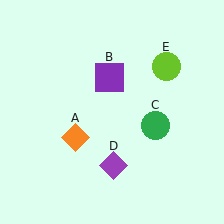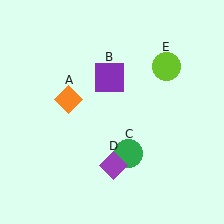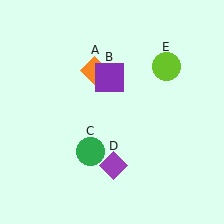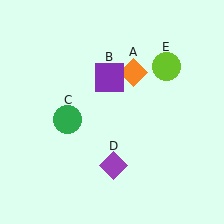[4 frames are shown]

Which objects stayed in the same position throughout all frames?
Purple square (object B) and purple diamond (object D) and lime circle (object E) remained stationary.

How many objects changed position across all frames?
2 objects changed position: orange diamond (object A), green circle (object C).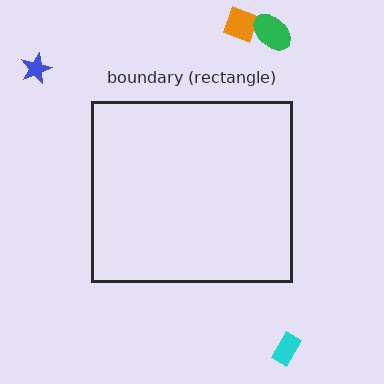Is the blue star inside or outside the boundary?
Outside.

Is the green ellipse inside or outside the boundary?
Outside.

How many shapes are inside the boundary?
0 inside, 4 outside.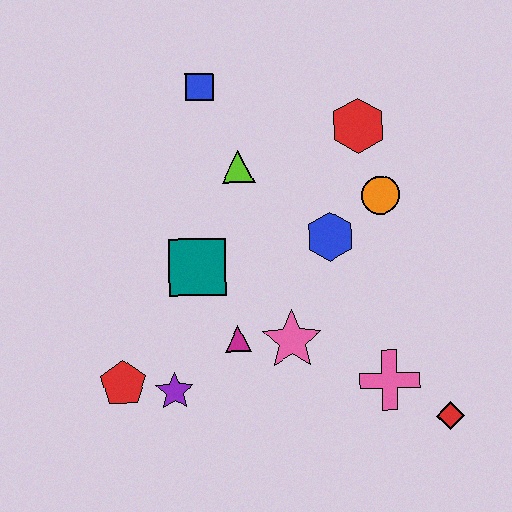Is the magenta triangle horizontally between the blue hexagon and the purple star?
Yes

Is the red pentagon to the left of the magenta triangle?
Yes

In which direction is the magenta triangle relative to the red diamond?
The magenta triangle is to the left of the red diamond.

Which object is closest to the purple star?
The red pentagon is closest to the purple star.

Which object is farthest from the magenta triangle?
The blue square is farthest from the magenta triangle.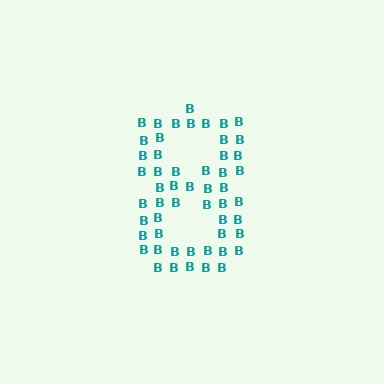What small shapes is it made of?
It is made of small letter B's.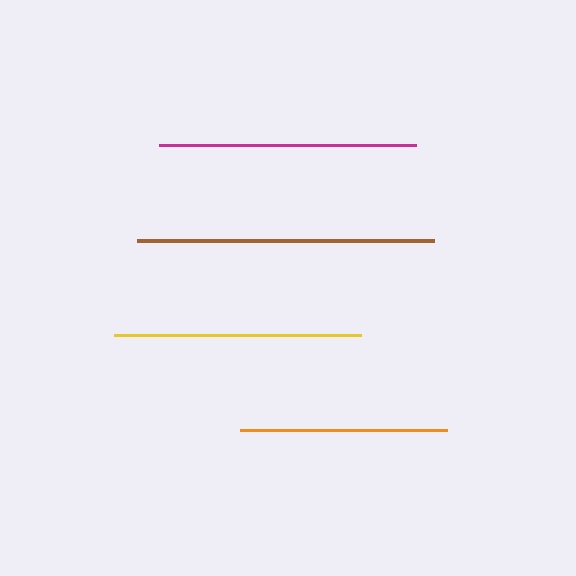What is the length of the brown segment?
The brown segment is approximately 297 pixels long.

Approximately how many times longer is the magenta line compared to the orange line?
The magenta line is approximately 1.2 times the length of the orange line.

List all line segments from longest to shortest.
From longest to shortest: brown, magenta, yellow, orange.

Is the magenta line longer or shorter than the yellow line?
The magenta line is longer than the yellow line.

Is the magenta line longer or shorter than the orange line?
The magenta line is longer than the orange line.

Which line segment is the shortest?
The orange line is the shortest at approximately 208 pixels.